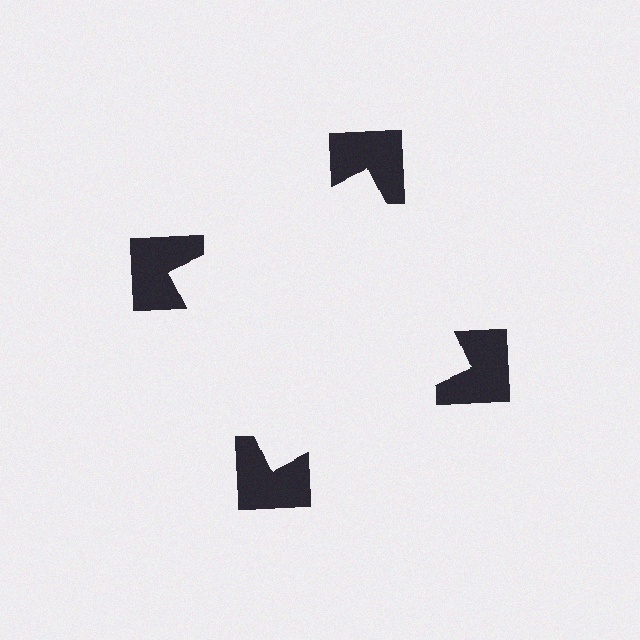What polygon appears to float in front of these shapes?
An illusory square — its edges are inferred from the aligned wedge cuts in the notched squares, not physically drawn.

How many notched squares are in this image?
There are 4 — one at each vertex of the illusory square.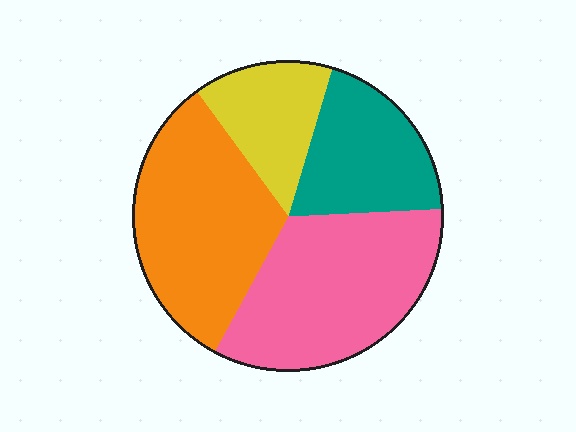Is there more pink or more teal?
Pink.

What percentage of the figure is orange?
Orange covers roughly 30% of the figure.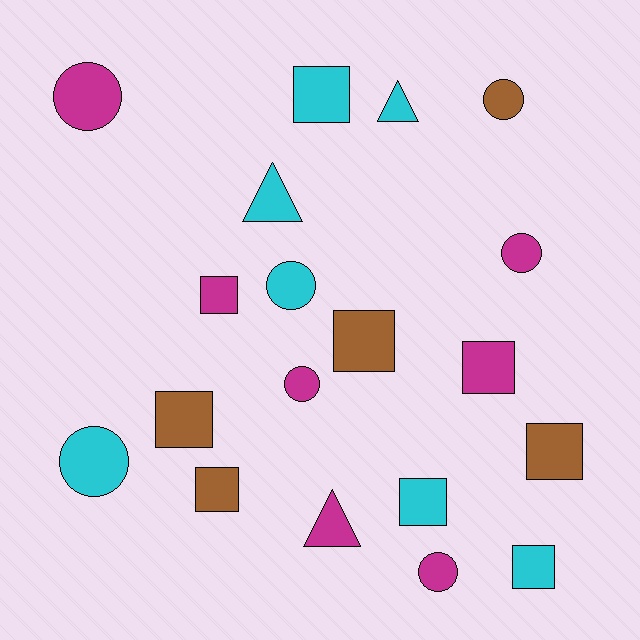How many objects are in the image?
There are 19 objects.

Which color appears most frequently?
Magenta, with 7 objects.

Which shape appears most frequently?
Square, with 9 objects.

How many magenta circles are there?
There are 4 magenta circles.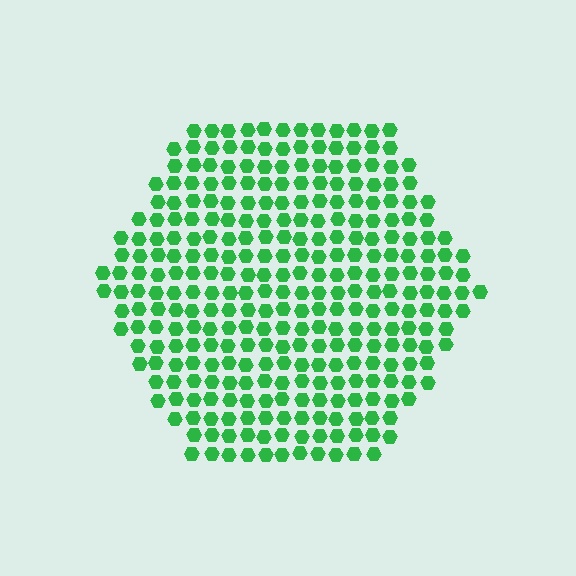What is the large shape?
The large shape is a hexagon.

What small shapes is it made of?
It is made of small hexagons.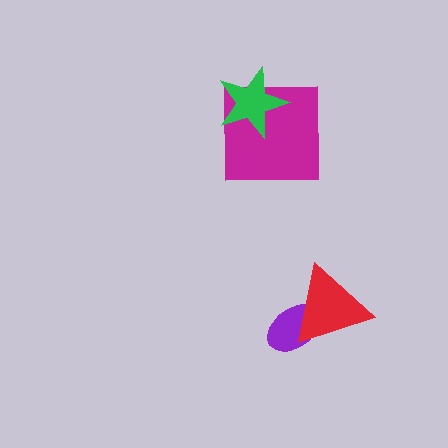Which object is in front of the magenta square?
The green star is in front of the magenta square.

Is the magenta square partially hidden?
Yes, it is partially covered by another shape.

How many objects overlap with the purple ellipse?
1 object overlaps with the purple ellipse.